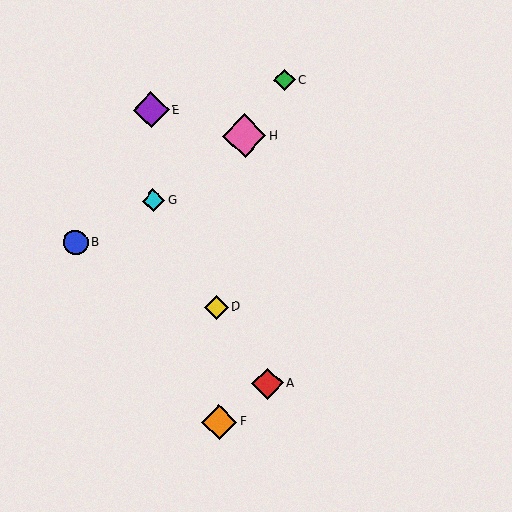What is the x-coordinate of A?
Object A is at x≈268.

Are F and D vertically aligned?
Yes, both are at x≈219.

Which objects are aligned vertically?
Objects D, F are aligned vertically.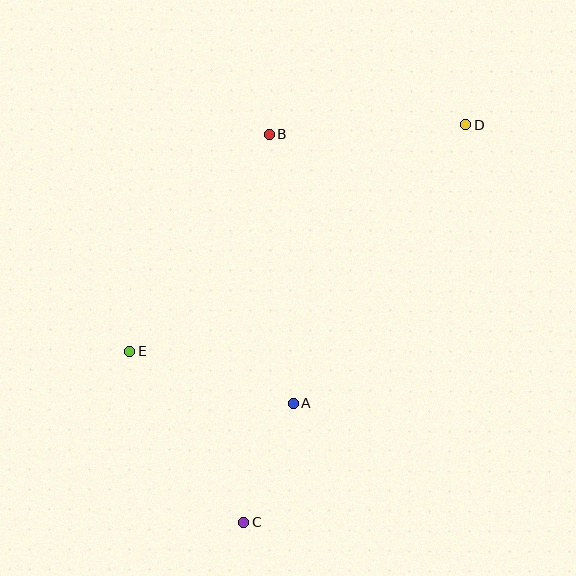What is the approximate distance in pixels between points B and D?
The distance between B and D is approximately 197 pixels.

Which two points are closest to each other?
Points A and C are closest to each other.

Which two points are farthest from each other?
Points C and D are farthest from each other.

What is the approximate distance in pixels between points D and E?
The distance between D and E is approximately 406 pixels.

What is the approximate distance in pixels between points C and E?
The distance between C and E is approximately 205 pixels.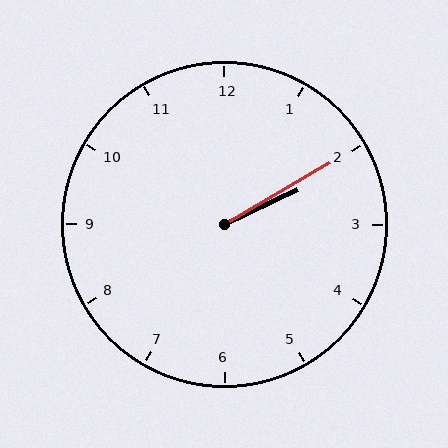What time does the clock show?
2:10.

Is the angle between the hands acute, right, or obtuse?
It is acute.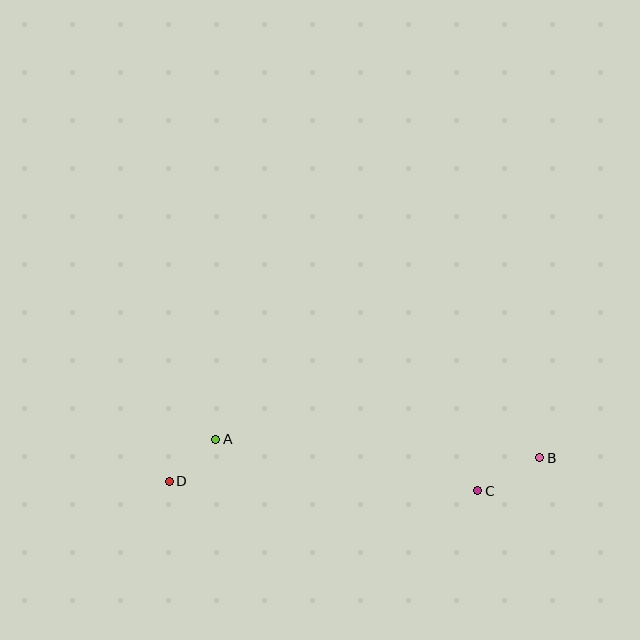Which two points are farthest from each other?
Points B and D are farthest from each other.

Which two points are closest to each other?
Points A and D are closest to each other.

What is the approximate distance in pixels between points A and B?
The distance between A and B is approximately 325 pixels.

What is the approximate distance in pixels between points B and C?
The distance between B and C is approximately 70 pixels.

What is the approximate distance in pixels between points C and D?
The distance between C and D is approximately 309 pixels.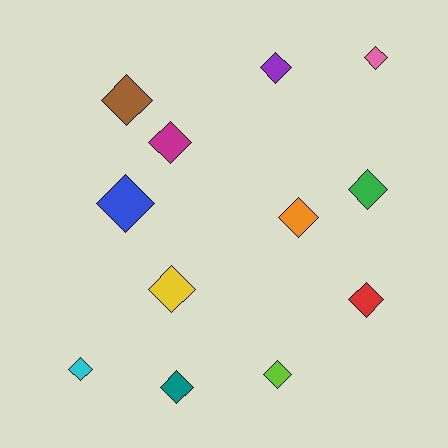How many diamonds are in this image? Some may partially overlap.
There are 12 diamonds.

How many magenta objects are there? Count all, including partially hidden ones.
There is 1 magenta object.